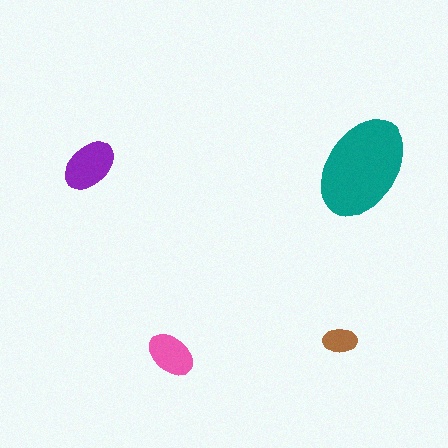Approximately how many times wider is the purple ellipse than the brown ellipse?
About 1.5 times wider.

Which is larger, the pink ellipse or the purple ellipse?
The purple one.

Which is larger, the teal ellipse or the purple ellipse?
The teal one.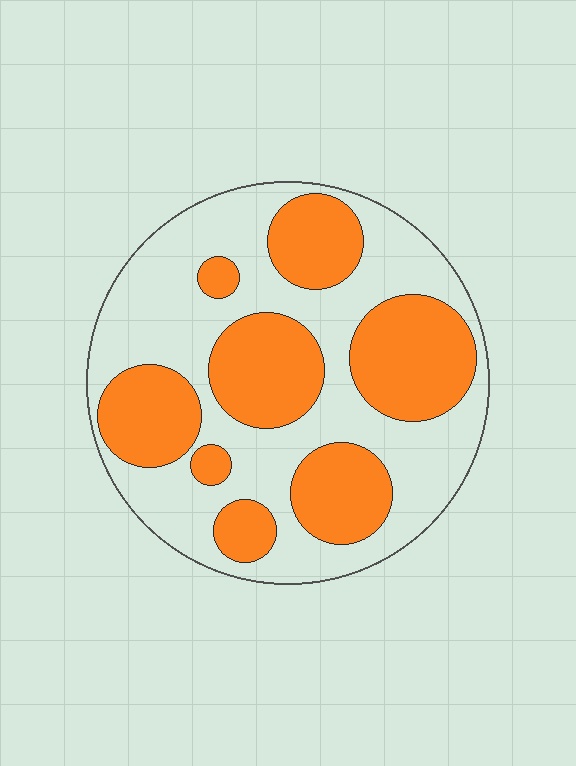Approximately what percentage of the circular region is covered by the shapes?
Approximately 40%.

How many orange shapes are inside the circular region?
8.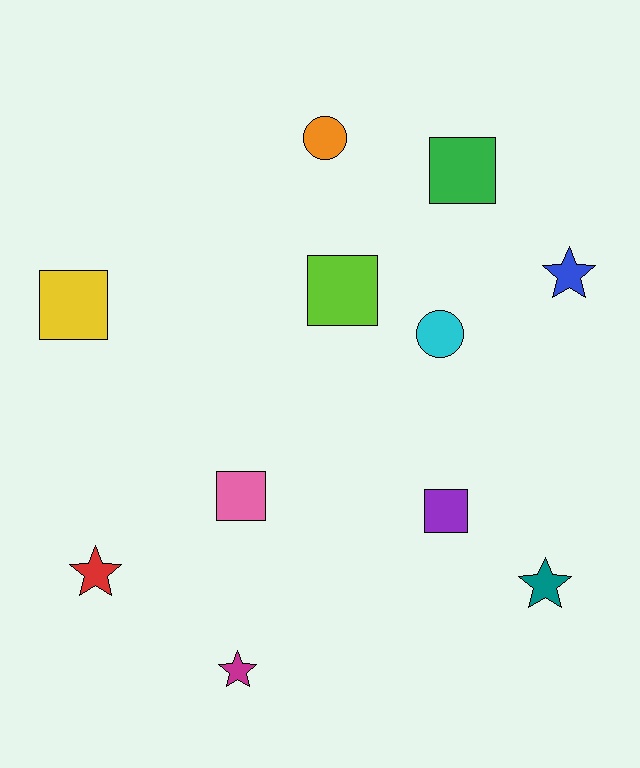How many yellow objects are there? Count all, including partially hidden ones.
There is 1 yellow object.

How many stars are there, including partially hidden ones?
There are 4 stars.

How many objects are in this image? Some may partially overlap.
There are 11 objects.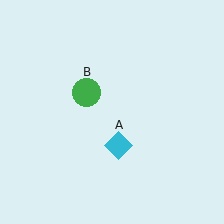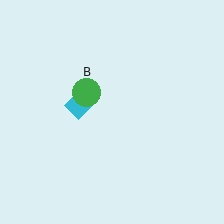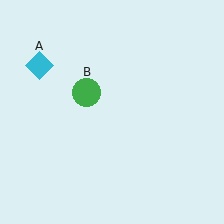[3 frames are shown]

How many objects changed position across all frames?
1 object changed position: cyan diamond (object A).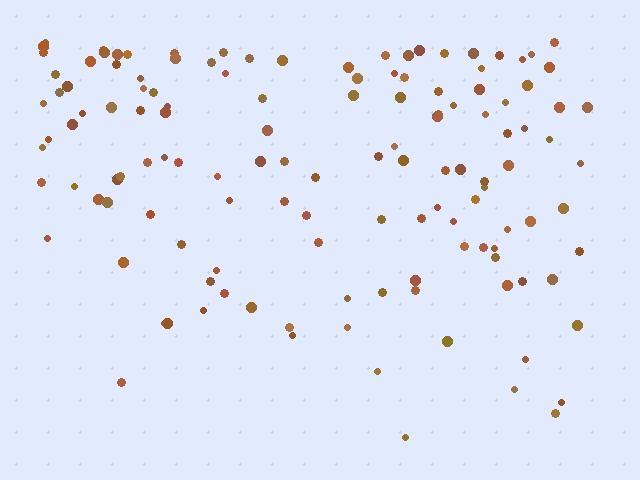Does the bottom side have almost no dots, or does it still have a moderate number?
Still a moderate number, just noticeably fewer than the top.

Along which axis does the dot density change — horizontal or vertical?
Vertical.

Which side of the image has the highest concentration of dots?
The top.